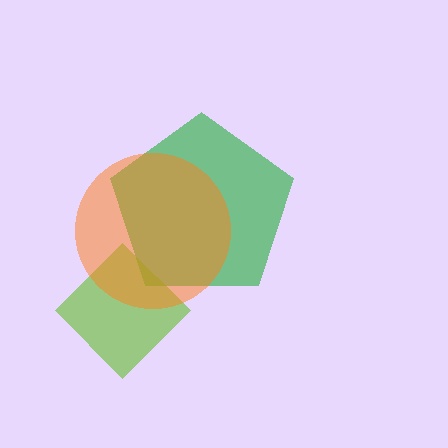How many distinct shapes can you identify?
There are 3 distinct shapes: a green pentagon, a lime diamond, an orange circle.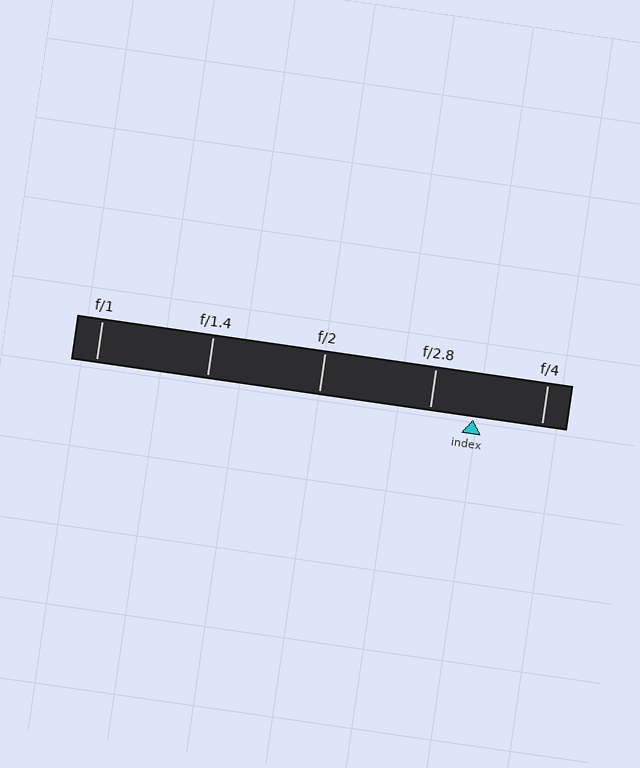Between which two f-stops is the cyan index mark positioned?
The index mark is between f/2.8 and f/4.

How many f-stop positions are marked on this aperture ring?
There are 5 f-stop positions marked.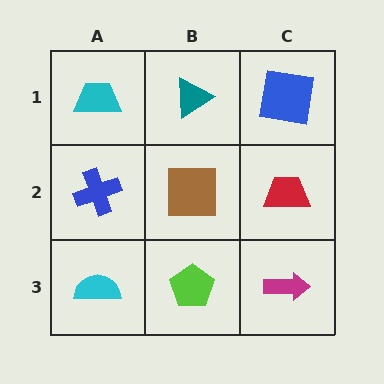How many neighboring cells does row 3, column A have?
2.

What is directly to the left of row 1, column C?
A teal triangle.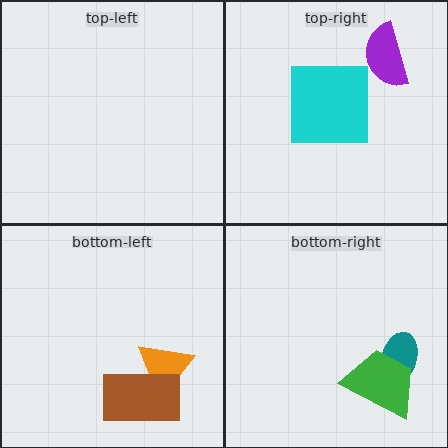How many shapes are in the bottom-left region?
2.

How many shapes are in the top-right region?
2.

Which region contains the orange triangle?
The bottom-left region.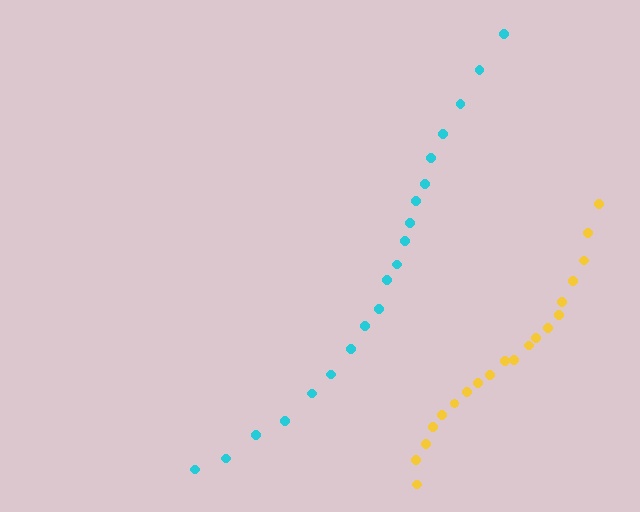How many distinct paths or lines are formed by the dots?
There are 2 distinct paths.